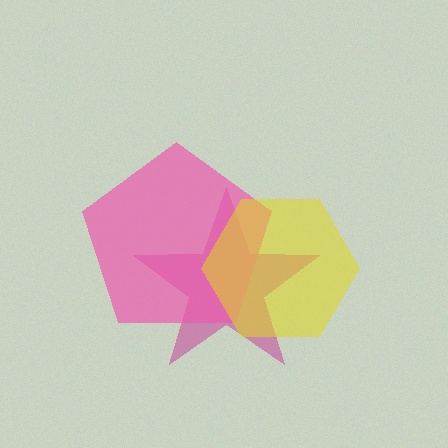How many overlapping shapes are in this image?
There are 3 overlapping shapes in the image.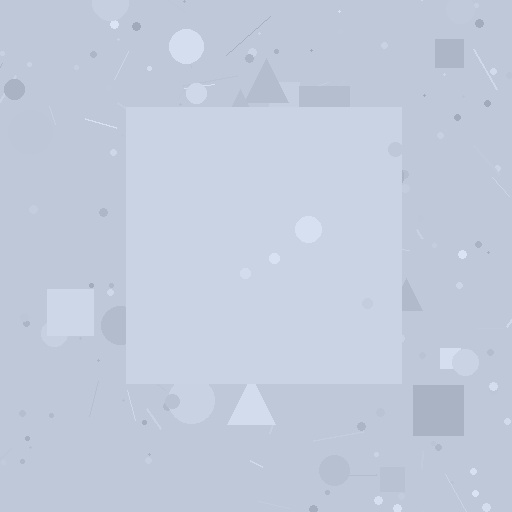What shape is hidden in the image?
A square is hidden in the image.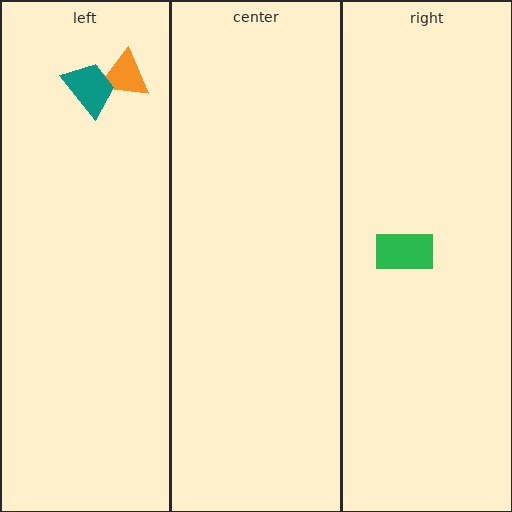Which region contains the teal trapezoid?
The left region.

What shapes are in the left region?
The orange triangle, the teal trapezoid.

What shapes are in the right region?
The green rectangle.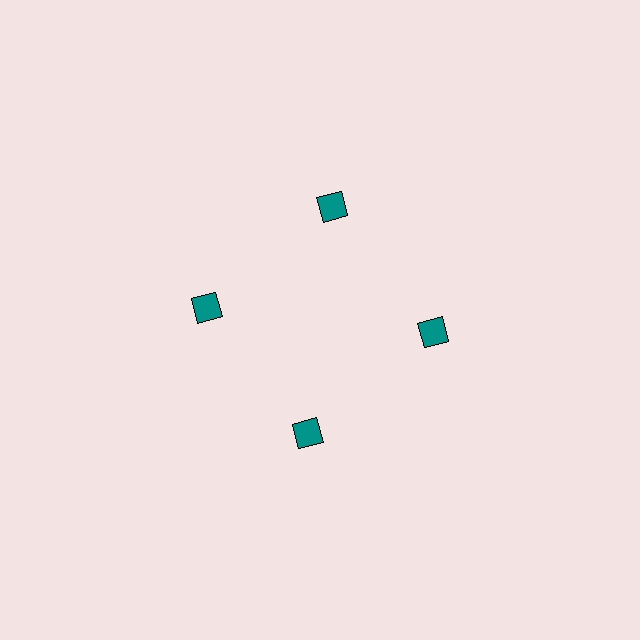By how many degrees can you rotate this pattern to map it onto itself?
The pattern maps onto itself every 90 degrees of rotation.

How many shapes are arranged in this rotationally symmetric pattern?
There are 4 shapes, arranged in 4 groups of 1.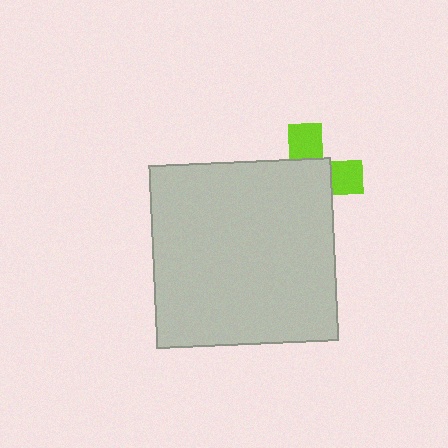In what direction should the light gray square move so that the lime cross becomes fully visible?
The light gray square should move toward the lower-left. That is the shortest direction to clear the overlap and leave the lime cross fully visible.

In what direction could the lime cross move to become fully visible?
The lime cross could move toward the upper-right. That would shift it out from behind the light gray square entirely.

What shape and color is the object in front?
The object in front is a light gray square.